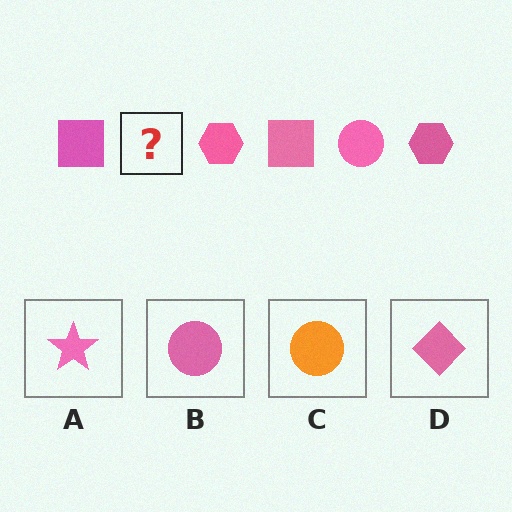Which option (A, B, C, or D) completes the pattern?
B.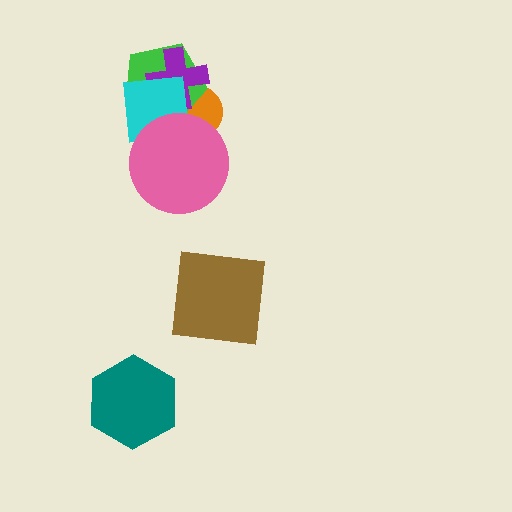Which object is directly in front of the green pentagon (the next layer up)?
The purple cross is directly in front of the green pentagon.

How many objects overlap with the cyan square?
4 objects overlap with the cyan square.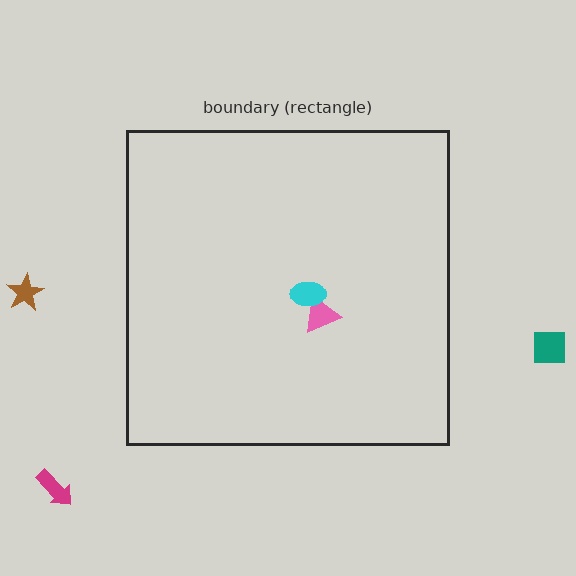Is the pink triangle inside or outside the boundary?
Inside.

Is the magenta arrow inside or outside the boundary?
Outside.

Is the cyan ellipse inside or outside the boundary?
Inside.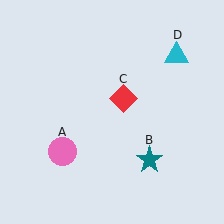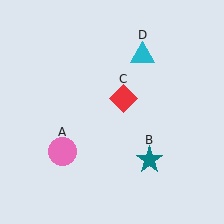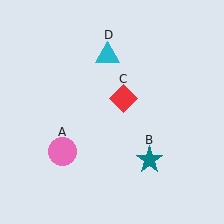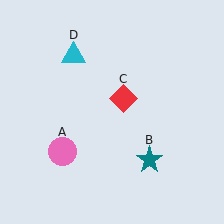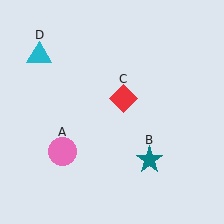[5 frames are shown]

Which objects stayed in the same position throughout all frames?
Pink circle (object A) and teal star (object B) and red diamond (object C) remained stationary.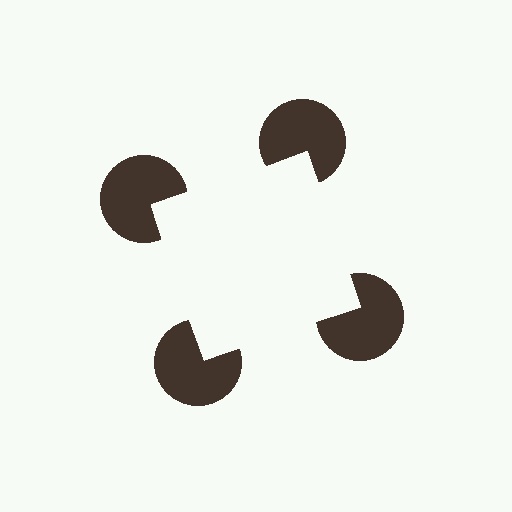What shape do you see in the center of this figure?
An illusory square — its edges are inferred from the aligned wedge cuts in the pac-man discs, not physically drawn.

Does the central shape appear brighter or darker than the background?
It typically appears slightly brighter than the background, even though no actual brightness change is drawn.